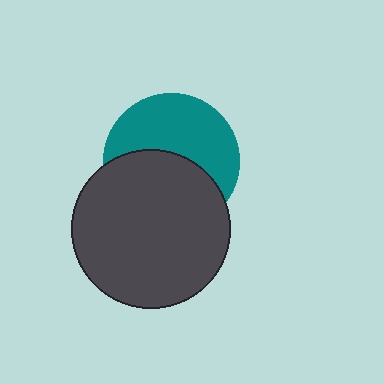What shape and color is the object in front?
The object in front is a dark gray circle.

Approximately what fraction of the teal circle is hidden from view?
Roughly 49% of the teal circle is hidden behind the dark gray circle.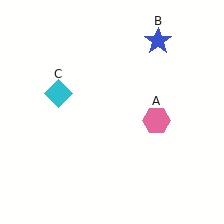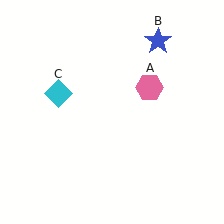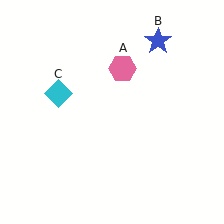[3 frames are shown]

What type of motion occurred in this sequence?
The pink hexagon (object A) rotated counterclockwise around the center of the scene.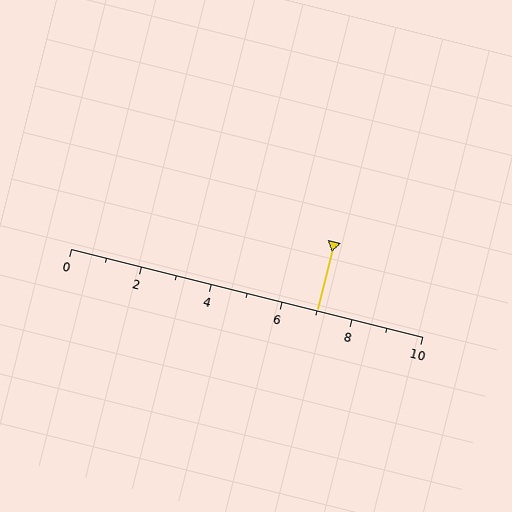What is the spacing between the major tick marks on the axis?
The major ticks are spaced 2 apart.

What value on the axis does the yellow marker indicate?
The marker indicates approximately 7.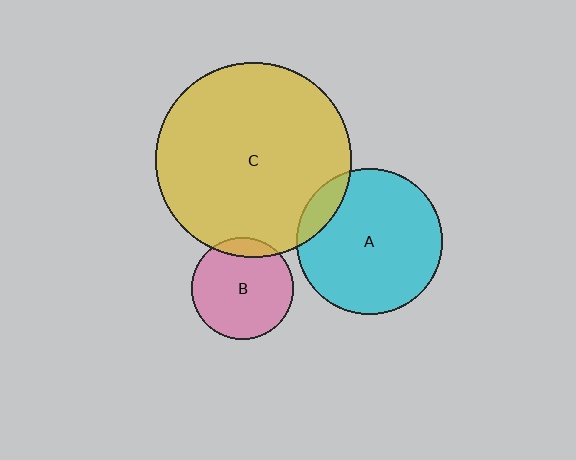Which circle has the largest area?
Circle C (yellow).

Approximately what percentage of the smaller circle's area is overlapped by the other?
Approximately 10%.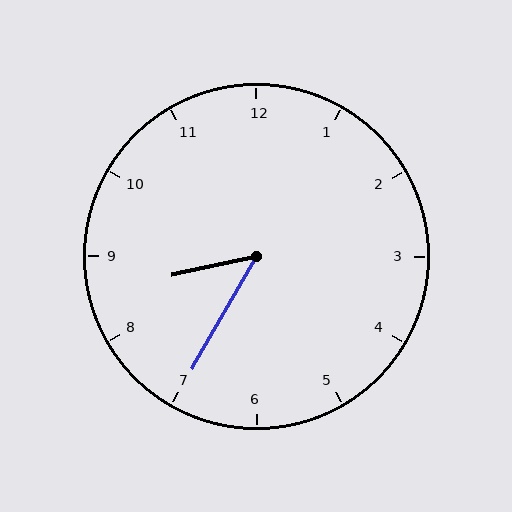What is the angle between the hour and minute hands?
Approximately 48 degrees.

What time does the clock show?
8:35.